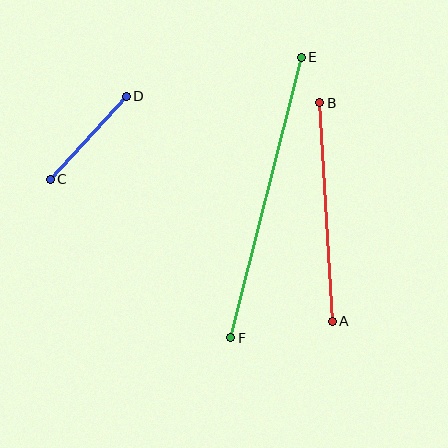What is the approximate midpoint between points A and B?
The midpoint is at approximately (326, 212) pixels.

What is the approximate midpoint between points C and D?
The midpoint is at approximately (88, 138) pixels.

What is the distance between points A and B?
The distance is approximately 219 pixels.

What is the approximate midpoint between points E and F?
The midpoint is at approximately (266, 197) pixels.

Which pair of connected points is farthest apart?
Points E and F are farthest apart.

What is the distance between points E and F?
The distance is approximately 289 pixels.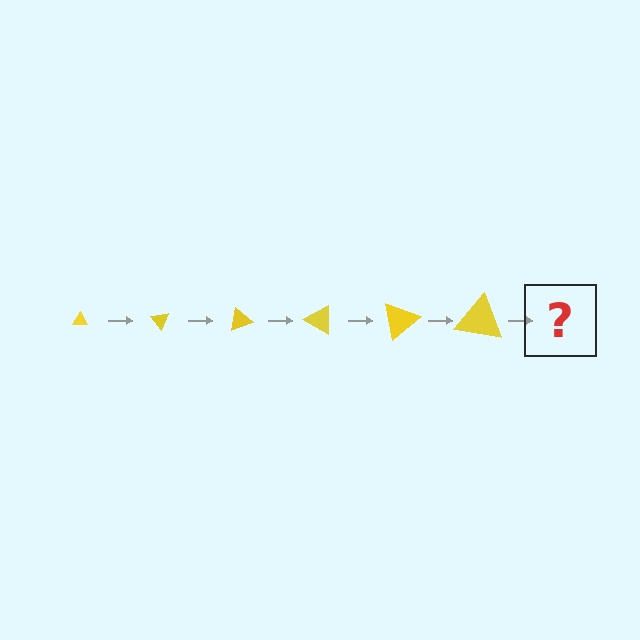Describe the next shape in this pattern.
It should be a triangle, larger than the previous one and rotated 300 degrees from the start.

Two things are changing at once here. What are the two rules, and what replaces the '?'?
The two rules are that the triangle grows larger each step and it rotates 50 degrees each step. The '?' should be a triangle, larger than the previous one and rotated 300 degrees from the start.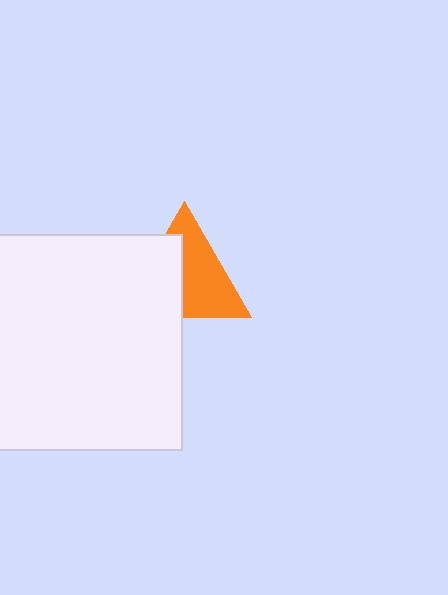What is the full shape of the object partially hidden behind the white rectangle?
The partially hidden object is an orange triangle.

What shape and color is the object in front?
The object in front is a white rectangle.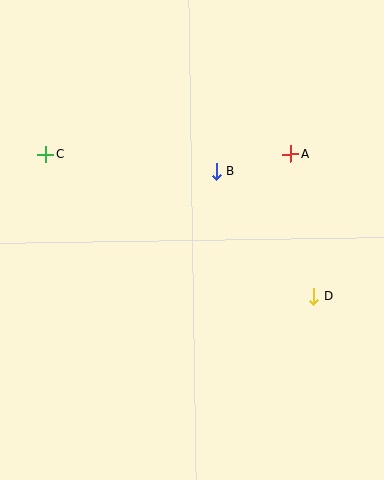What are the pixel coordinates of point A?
Point A is at (290, 154).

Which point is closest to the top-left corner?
Point C is closest to the top-left corner.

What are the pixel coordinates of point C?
Point C is at (46, 155).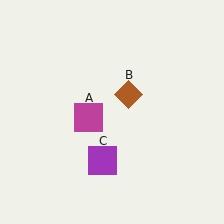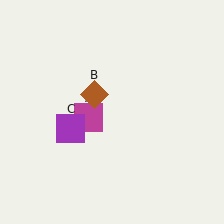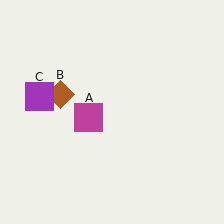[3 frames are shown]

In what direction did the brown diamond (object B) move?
The brown diamond (object B) moved left.